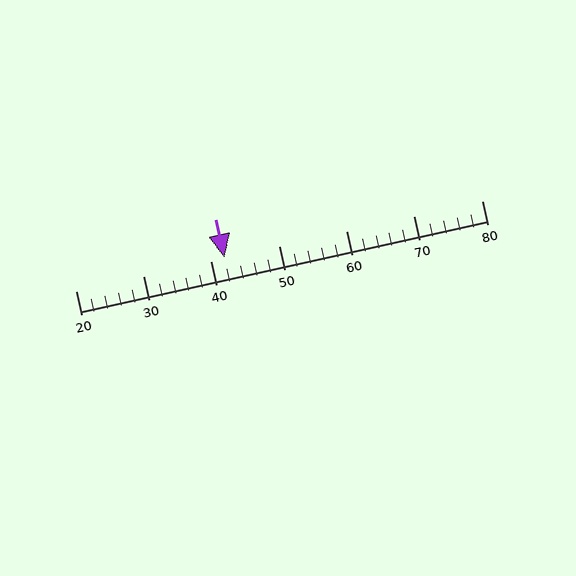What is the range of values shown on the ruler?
The ruler shows values from 20 to 80.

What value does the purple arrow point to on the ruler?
The purple arrow points to approximately 42.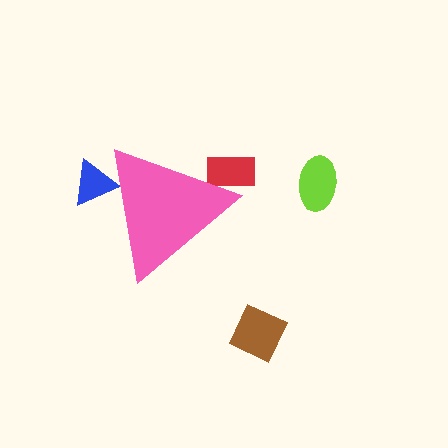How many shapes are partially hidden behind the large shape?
2 shapes are partially hidden.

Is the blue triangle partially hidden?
Yes, the blue triangle is partially hidden behind the pink triangle.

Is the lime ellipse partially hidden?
No, the lime ellipse is fully visible.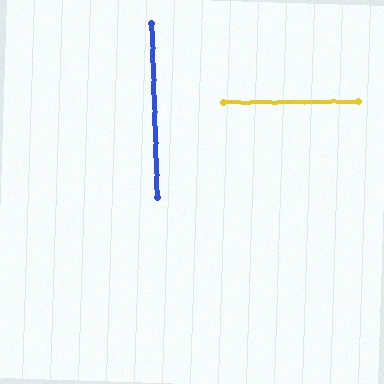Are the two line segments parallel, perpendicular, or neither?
Perpendicular — they meet at approximately 89°.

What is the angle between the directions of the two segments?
Approximately 89 degrees.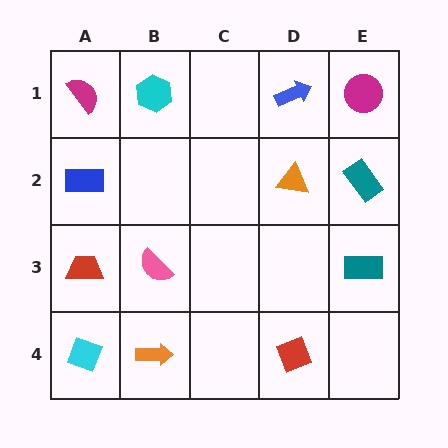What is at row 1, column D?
A blue arrow.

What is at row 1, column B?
A cyan hexagon.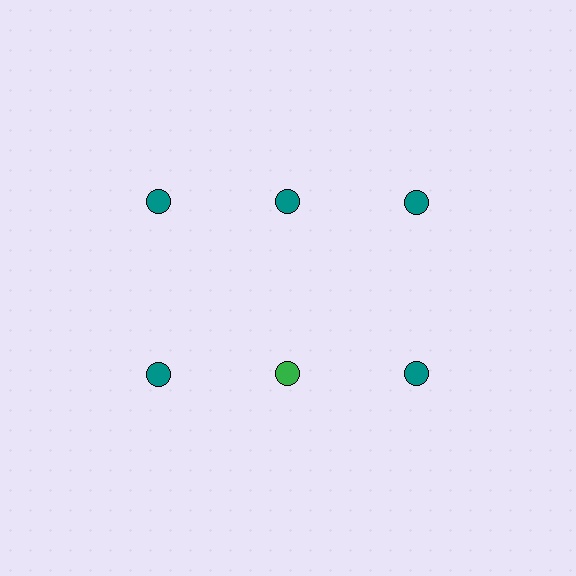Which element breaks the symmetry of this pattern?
The green circle in the second row, second from left column breaks the symmetry. All other shapes are teal circles.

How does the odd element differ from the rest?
It has a different color: green instead of teal.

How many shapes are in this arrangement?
There are 6 shapes arranged in a grid pattern.